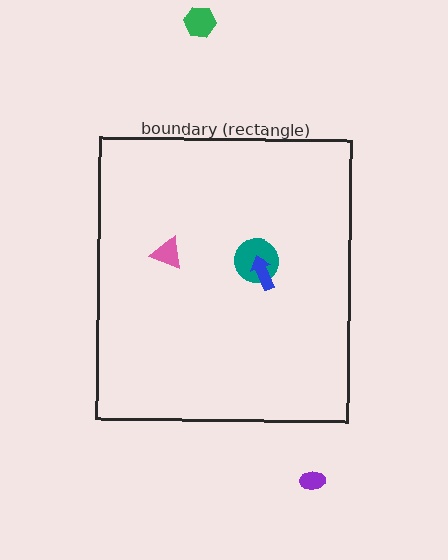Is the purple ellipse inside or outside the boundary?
Outside.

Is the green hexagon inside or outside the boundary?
Outside.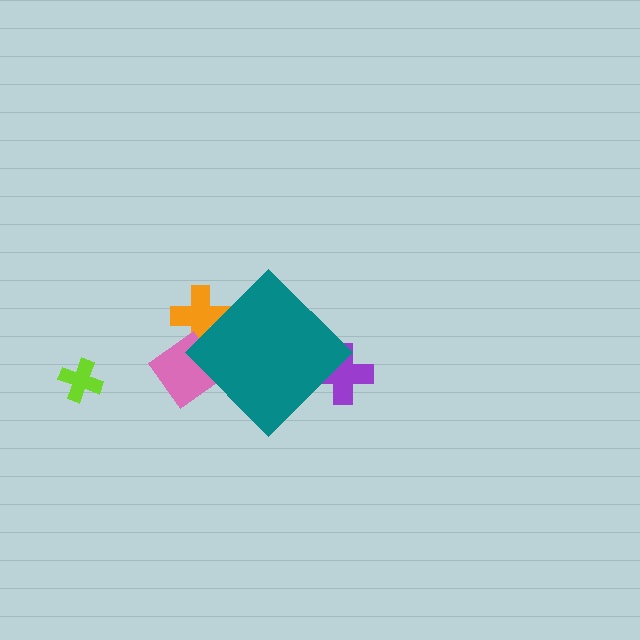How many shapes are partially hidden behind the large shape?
3 shapes are partially hidden.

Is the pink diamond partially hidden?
Yes, the pink diamond is partially hidden behind the teal diamond.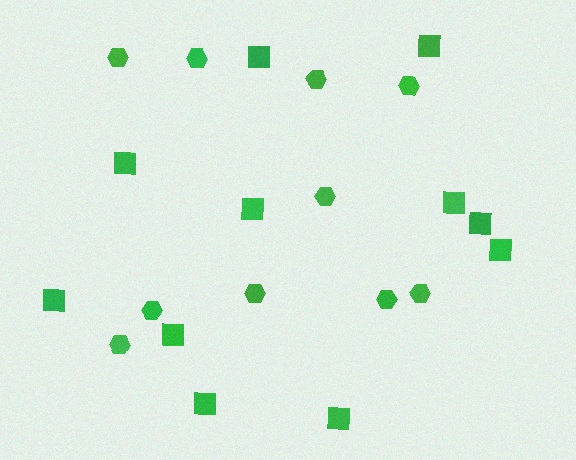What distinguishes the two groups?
There are 2 groups: one group of hexagons (10) and one group of squares (11).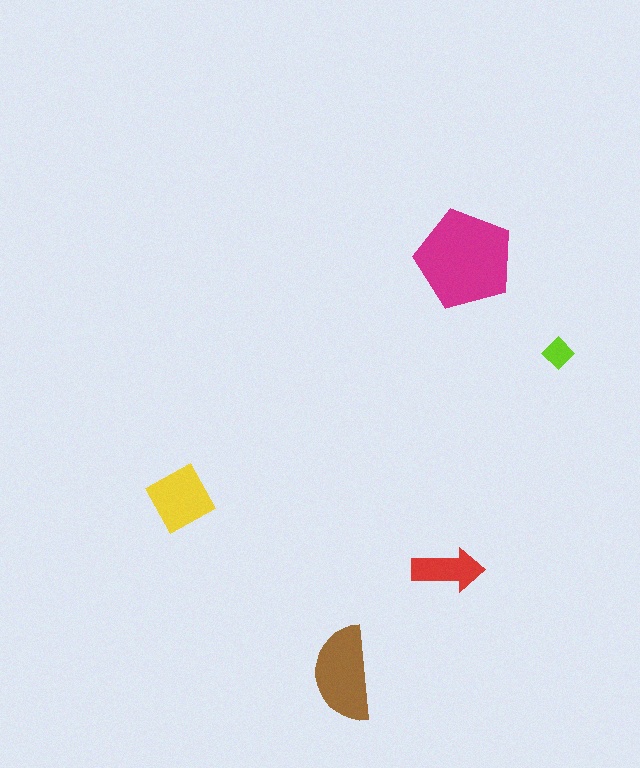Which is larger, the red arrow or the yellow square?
The yellow square.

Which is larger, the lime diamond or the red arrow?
The red arrow.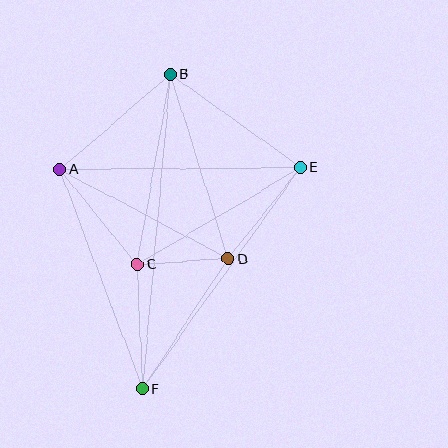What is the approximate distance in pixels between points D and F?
The distance between D and F is approximately 156 pixels.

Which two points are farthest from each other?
Points B and F are farthest from each other.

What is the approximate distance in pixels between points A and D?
The distance between A and D is approximately 190 pixels.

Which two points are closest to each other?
Points C and D are closest to each other.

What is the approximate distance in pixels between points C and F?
The distance between C and F is approximately 125 pixels.